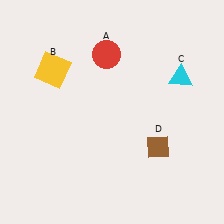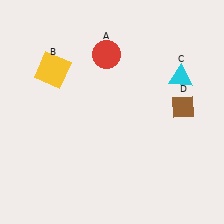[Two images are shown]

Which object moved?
The brown diamond (D) moved up.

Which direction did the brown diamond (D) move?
The brown diamond (D) moved up.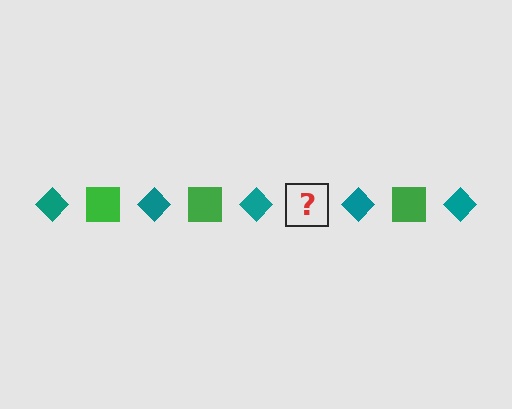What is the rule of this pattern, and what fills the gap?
The rule is that the pattern alternates between teal diamond and green square. The gap should be filled with a green square.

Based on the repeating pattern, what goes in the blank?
The blank should be a green square.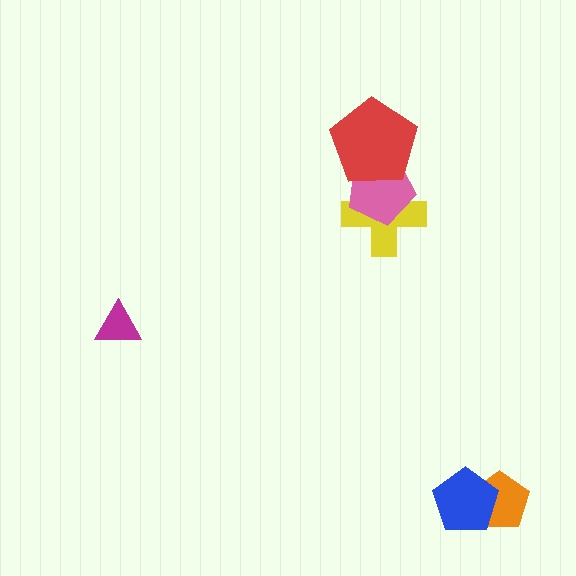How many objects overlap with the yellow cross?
2 objects overlap with the yellow cross.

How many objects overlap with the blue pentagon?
1 object overlaps with the blue pentagon.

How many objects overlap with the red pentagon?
2 objects overlap with the red pentagon.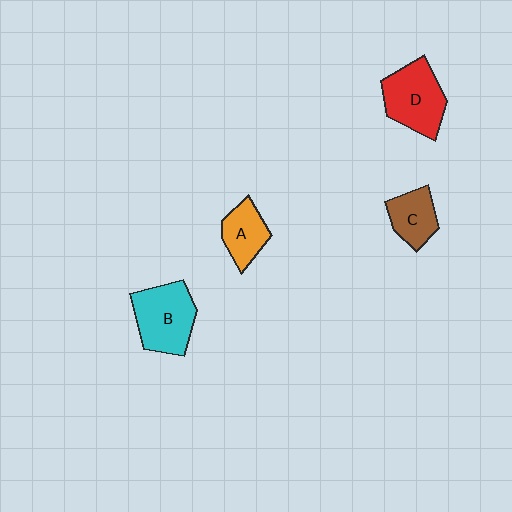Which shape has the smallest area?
Shape A (orange).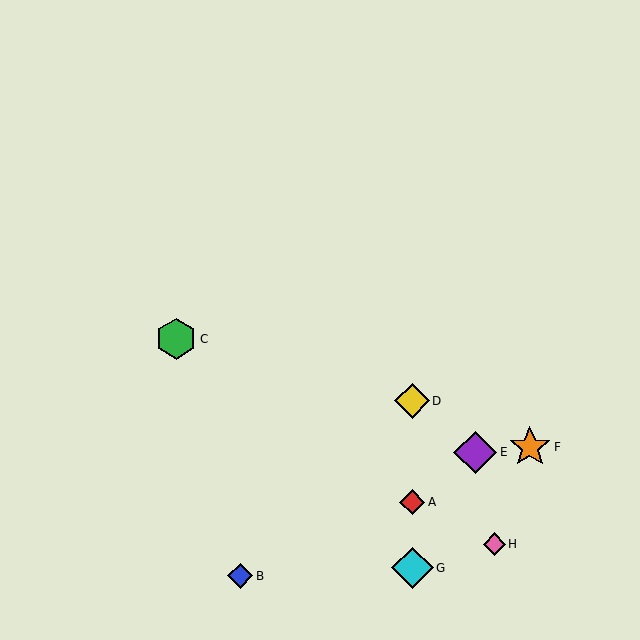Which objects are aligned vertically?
Objects A, D, G are aligned vertically.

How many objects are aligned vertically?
3 objects (A, D, G) are aligned vertically.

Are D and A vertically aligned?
Yes, both are at x≈412.